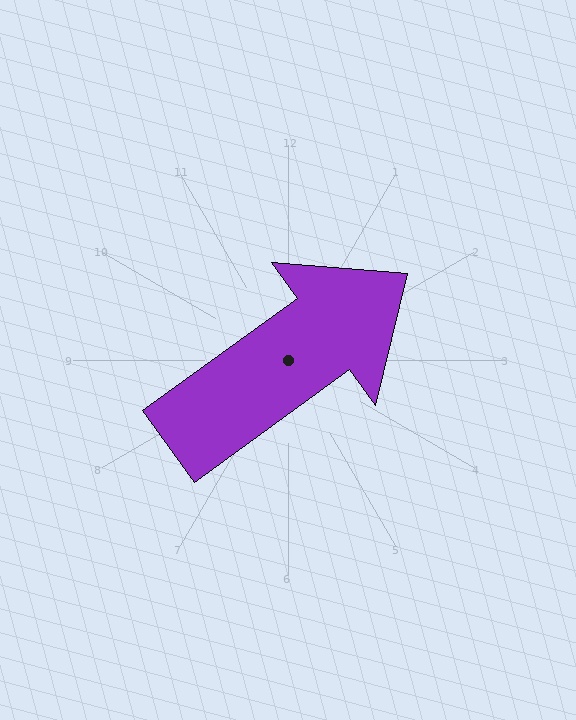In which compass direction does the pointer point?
Northeast.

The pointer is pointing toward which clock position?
Roughly 2 o'clock.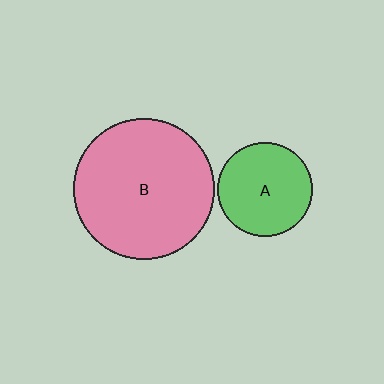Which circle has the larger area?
Circle B (pink).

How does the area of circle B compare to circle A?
Approximately 2.2 times.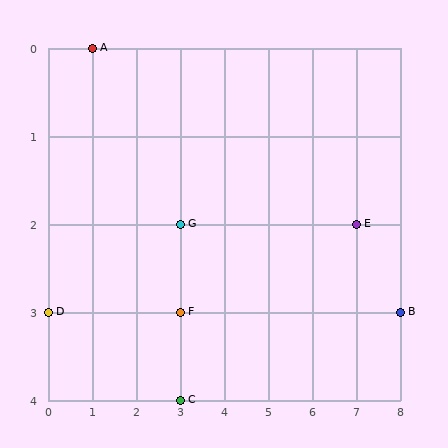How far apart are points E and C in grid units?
Points E and C are 4 columns and 2 rows apart (about 4.5 grid units diagonally).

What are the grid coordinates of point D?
Point D is at grid coordinates (0, 3).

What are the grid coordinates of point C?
Point C is at grid coordinates (3, 4).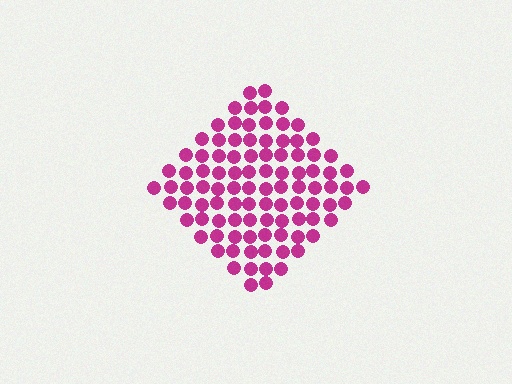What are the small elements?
The small elements are circles.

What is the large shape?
The large shape is a diamond.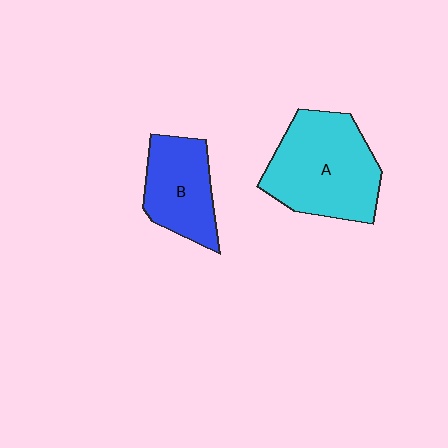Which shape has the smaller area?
Shape B (blue).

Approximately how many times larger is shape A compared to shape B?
Approximately 1.5 times.